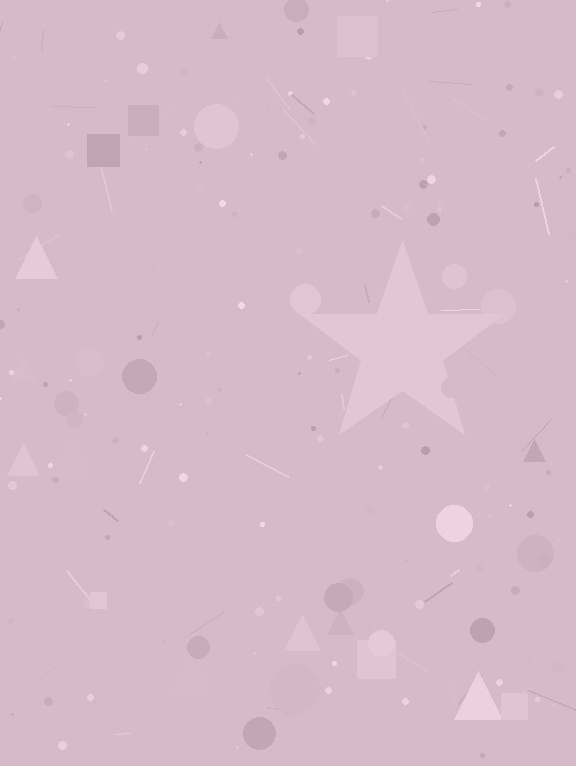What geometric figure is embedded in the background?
A star is embedded in the background.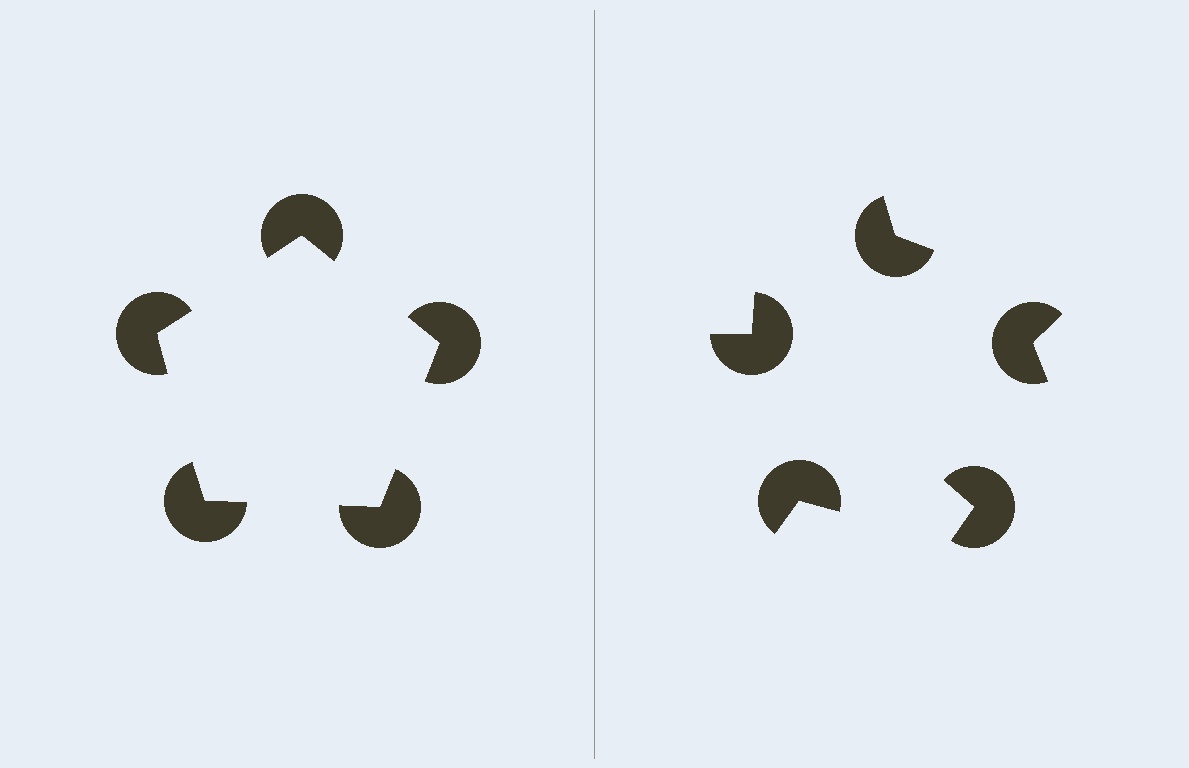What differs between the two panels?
The pac-man discs are positioned identically on both sides; only the wedge orientations differ. On the left they align to a pentagon; on the right they are misaligned.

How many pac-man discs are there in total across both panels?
10 — 5 on each side.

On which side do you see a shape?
An illusory pentagon appears on the left side. On the right side the wedge cuts are rotated, so no coherent shape forms.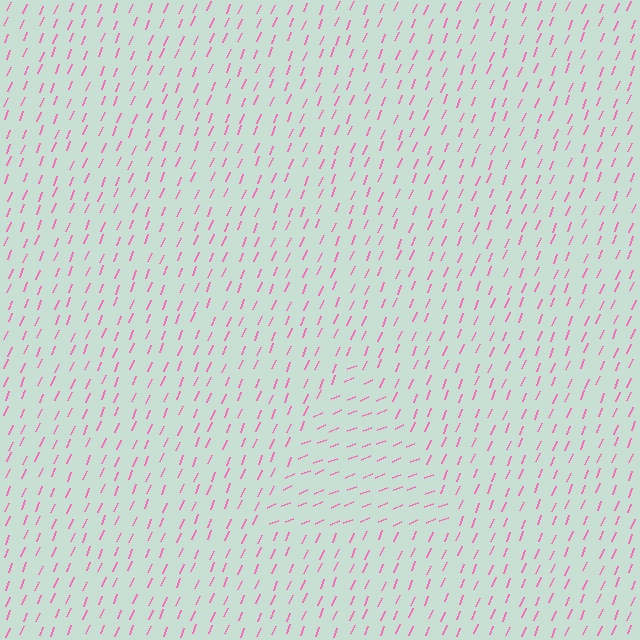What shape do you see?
I see a triangle.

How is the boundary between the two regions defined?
The boundary is defined purely by a change in line orientation (approximately 45 degrees difference). All lines are the same color and thickness.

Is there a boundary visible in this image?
Yes, there is a texture boundary formed by a change in line orientation.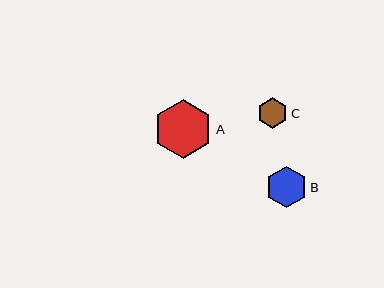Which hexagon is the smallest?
Hexagon C is the smallest with a size of approximately 31 pixels.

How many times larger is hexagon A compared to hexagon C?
Hexagon A is approximately 1.9 times the size of hexagon C.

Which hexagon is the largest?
Hexagon A is the largest with a size of approximately 59 pixels.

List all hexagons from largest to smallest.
From largest to smallest: A, B, C.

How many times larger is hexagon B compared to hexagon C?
Hexagon B is approximately 1.3 times the size of hexagon C.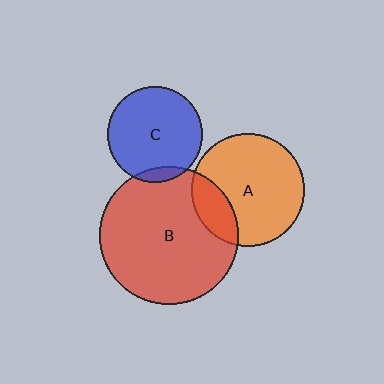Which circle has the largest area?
Circle B (red).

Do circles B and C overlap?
Yes.